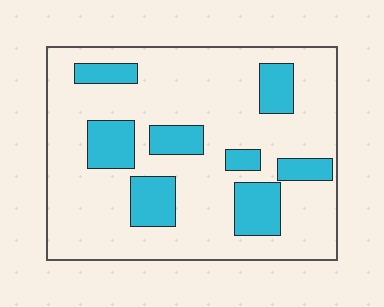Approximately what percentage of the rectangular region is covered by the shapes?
Approximately 20%.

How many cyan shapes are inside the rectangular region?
8.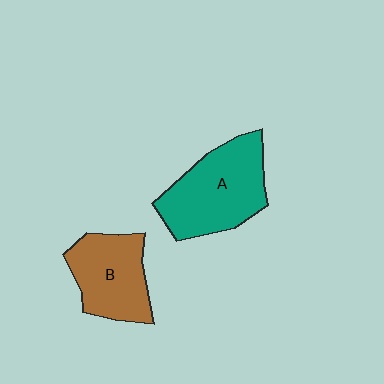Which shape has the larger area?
Shape A (teal).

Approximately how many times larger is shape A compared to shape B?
Approximately 1.3 times.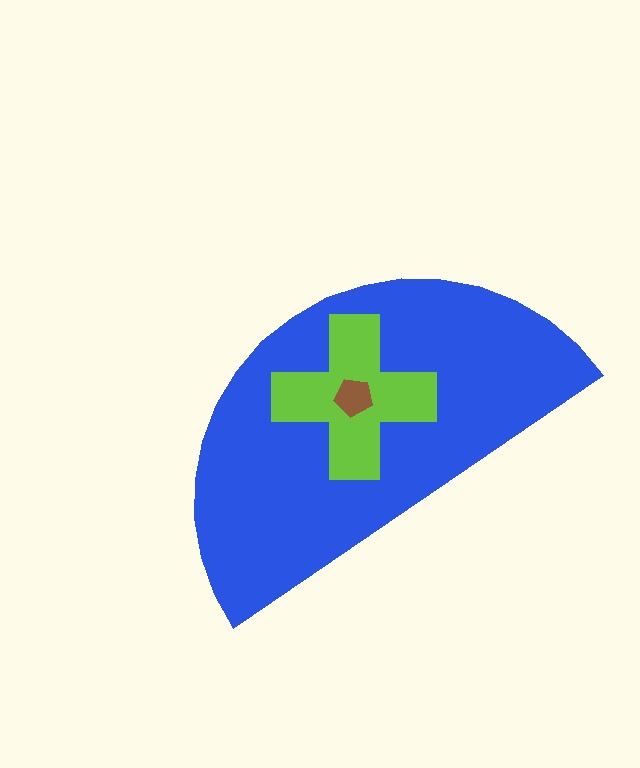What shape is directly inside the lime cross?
The brown pentagon.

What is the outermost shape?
The blue semicircle.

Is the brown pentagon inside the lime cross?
Yes.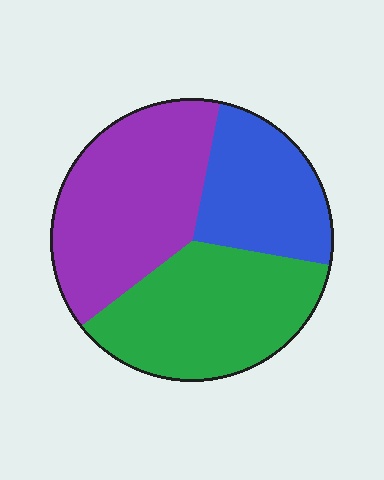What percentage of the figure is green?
Green takes up about three eighths (3/8) of the figure.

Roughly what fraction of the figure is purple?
Purple covers around 40% of the figure.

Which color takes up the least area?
Blue, at roughly 25%.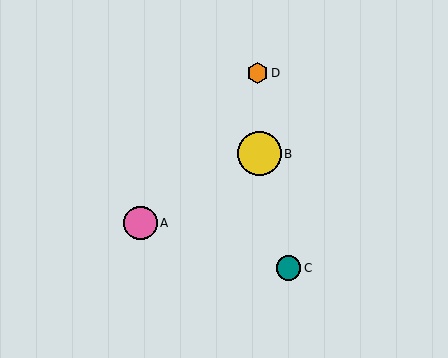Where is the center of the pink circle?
The center of the pink circle is at (141, 223).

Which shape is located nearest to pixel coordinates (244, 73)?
The orange hexagon (labeled D) at (257, 73) is nearest to that location.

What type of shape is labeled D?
Shape D is an orange hexagon.